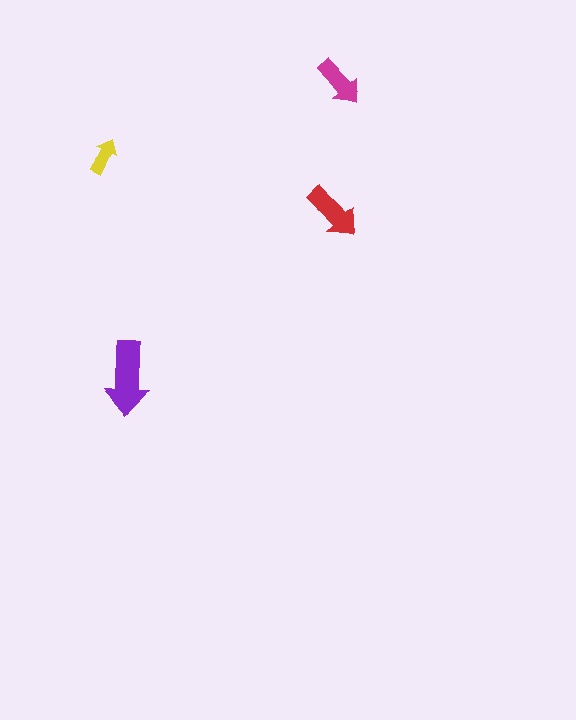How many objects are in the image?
There are 4 objects in the image.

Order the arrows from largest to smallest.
the purple one, the red one, the magenta one, the yellow one.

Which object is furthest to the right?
The magenta arrow is rightmost.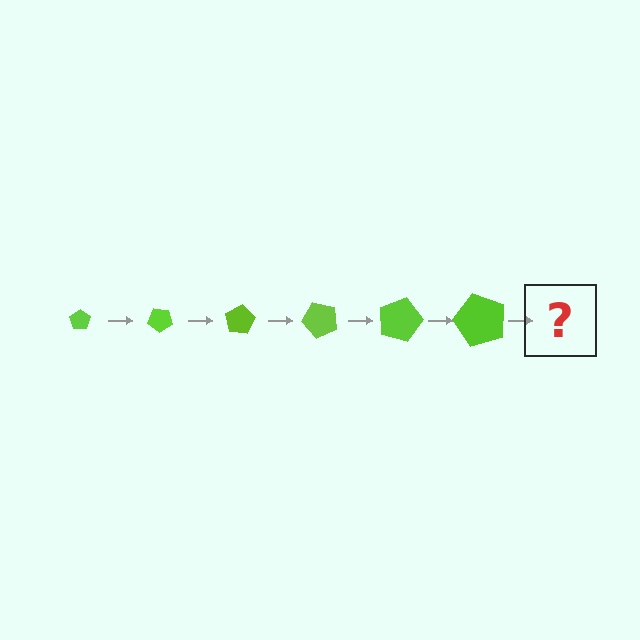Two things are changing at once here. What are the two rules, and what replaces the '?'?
The two rules are that the pentagon grows larger each step and it rotates 40 degrees each step. The '?' should be a pentagon, larger than the previous one and rotated 240 degrees from the start.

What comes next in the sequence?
The next element should be a pentagon, larger than the previous one and rotated 240 degrees from the start.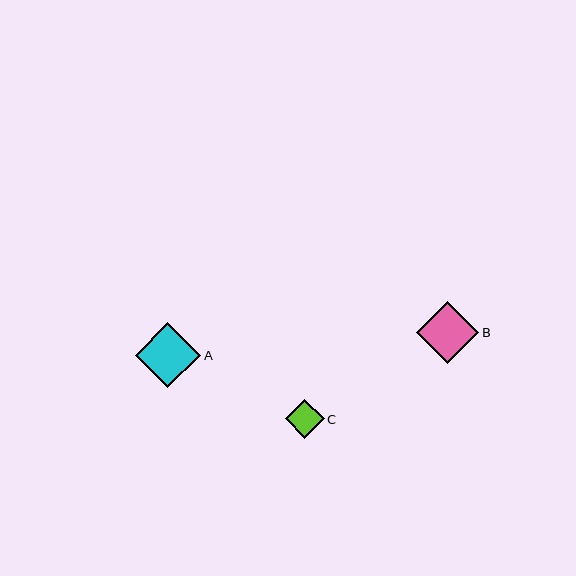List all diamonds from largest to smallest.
From largest to smallest: A, B, C.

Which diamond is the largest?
Diamond A is the largest with a size of approximately 66 pixels.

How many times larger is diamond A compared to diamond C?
Diamond A is approximately 1.7 times the size of diamond C.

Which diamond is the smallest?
Diamond C is the smallest with a size of approximately 39 pixels.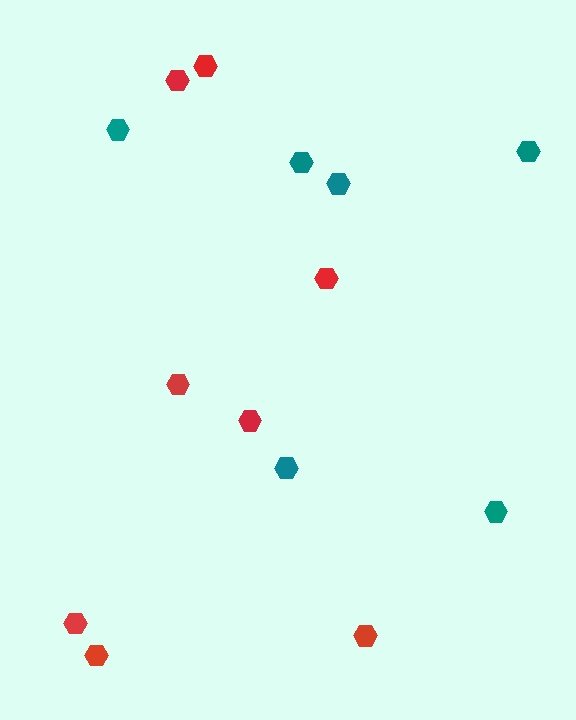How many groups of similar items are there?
There are 2 groups: one group of teal hexagons (6) and one group of red hexagons (8).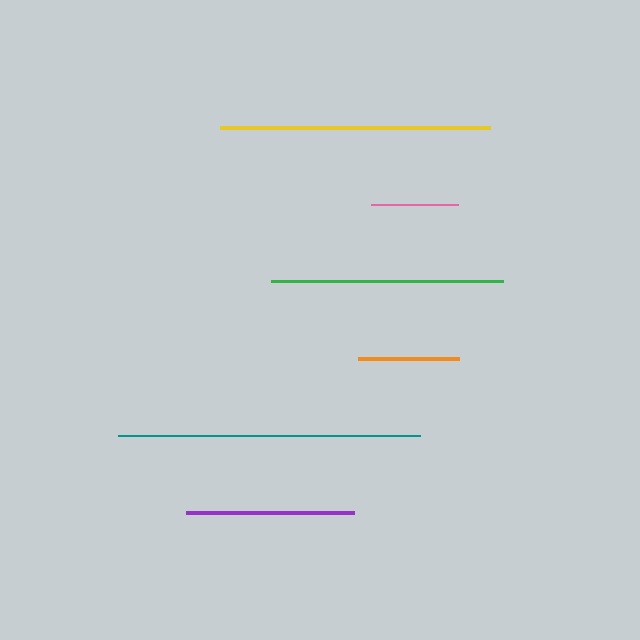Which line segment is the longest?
The teal line is the longest at approximately 302 pixels.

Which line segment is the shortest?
The pink line is the shortest at approximately 87 pixels.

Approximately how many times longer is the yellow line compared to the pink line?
The yellow line is approximately 3.1 times the length of the pink line.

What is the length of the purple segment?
The purple segment is approximately 168 pixels long.